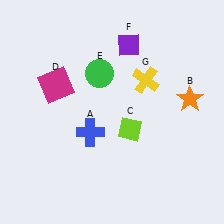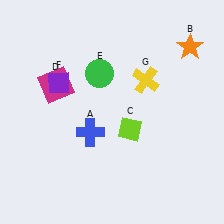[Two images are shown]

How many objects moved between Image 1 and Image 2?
2 objects moved between the two images.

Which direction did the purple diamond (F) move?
The purple diamond (F) moved left.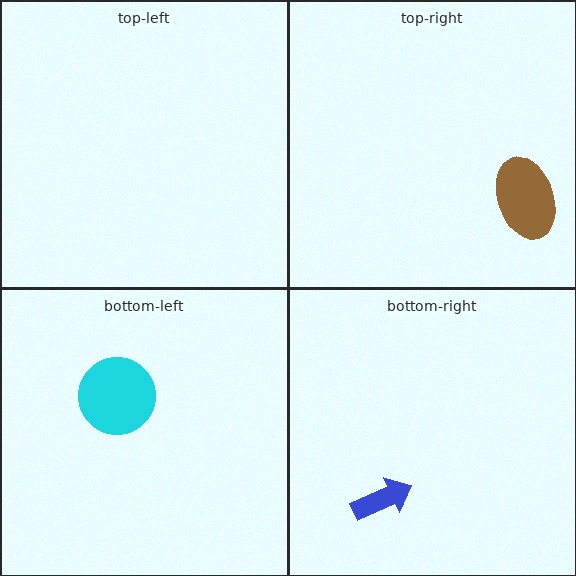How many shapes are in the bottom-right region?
1.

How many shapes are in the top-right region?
1.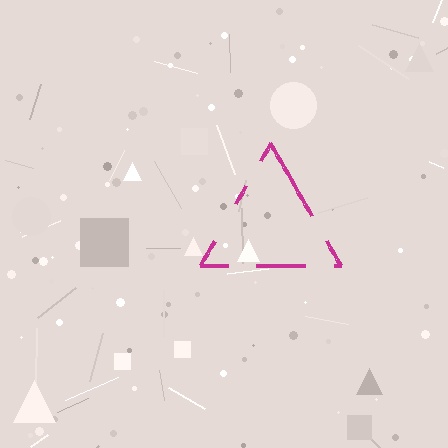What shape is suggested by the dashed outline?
The dashed outline suggests a triangle.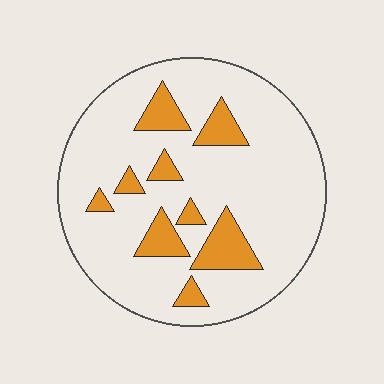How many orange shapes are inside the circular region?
9.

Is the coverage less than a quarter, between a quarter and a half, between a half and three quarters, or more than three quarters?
Less than a quarter.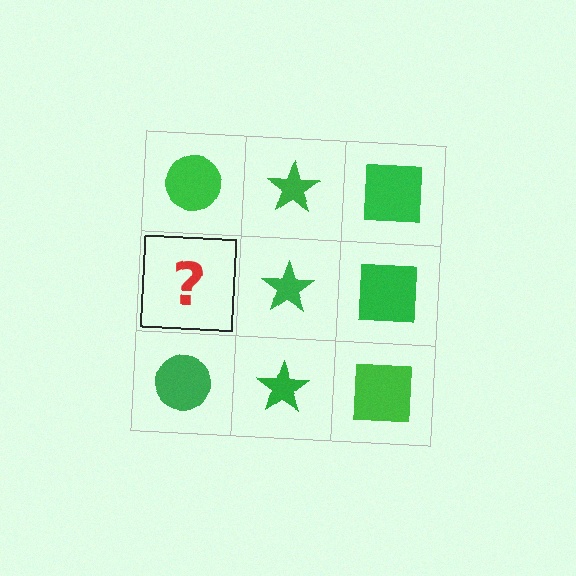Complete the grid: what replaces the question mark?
The question mark should be replaced with a green circle.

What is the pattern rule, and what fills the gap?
The rule is that each column has a consistent shape. The gap should be filled with a green circle.